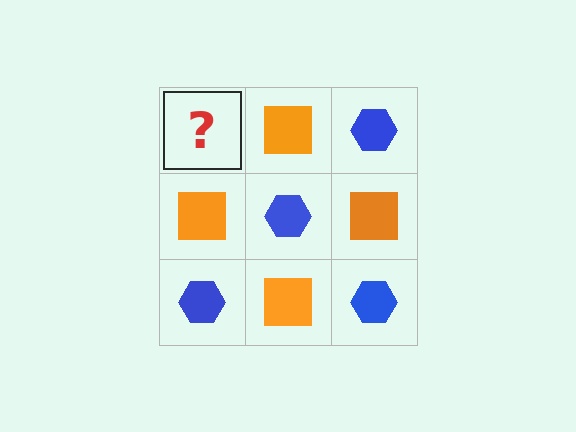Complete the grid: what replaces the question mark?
The question mark should be replaced with a blue hexagon.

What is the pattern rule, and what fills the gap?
The rule is that it alternates blue hexagon and orange square in a checkerboard pattern. The gap should be filled with a blue hexagon.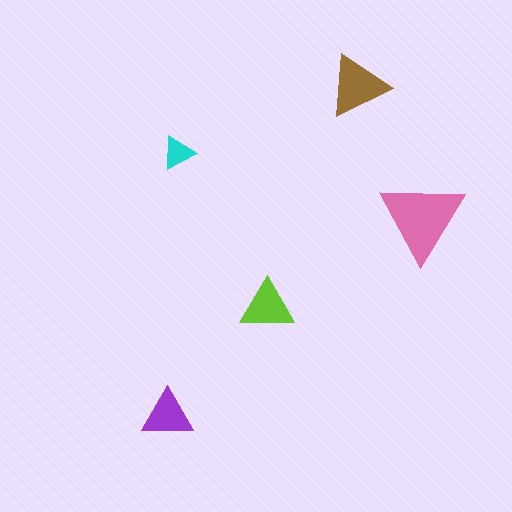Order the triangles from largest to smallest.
the pink one, the brown one, the lime one, the purple one, the cyan one.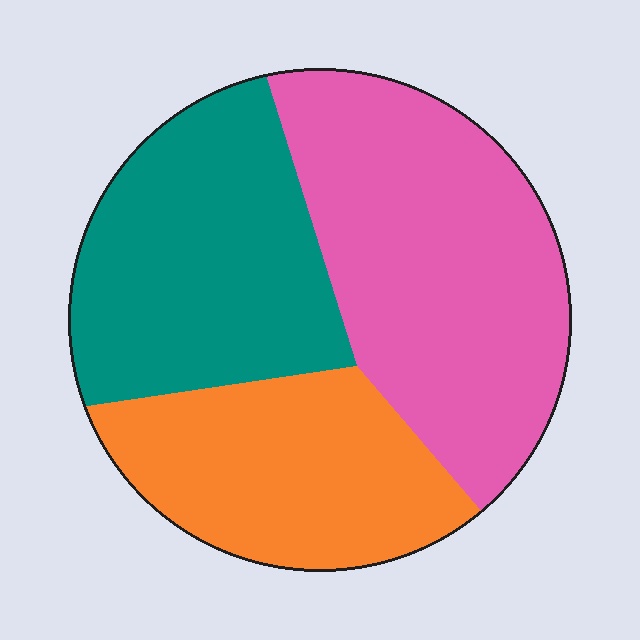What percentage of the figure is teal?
Teal covers around 30% of the figure.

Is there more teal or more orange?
Teal.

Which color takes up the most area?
Pink, at roughly 40%.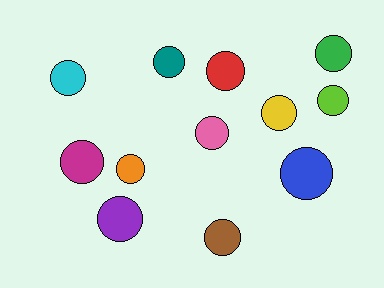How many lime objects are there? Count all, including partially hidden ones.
There is 1 lime object.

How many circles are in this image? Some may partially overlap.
There are 12 circles.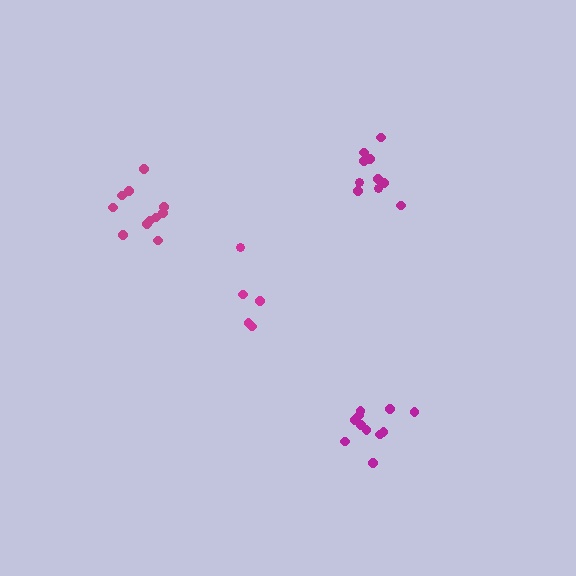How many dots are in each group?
Group 1: 10 dots, Group 2: 5 dots, Group 3: 11 dots, Group 4: 11 dots (37 total).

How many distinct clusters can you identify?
There are 4 distinct clusters.